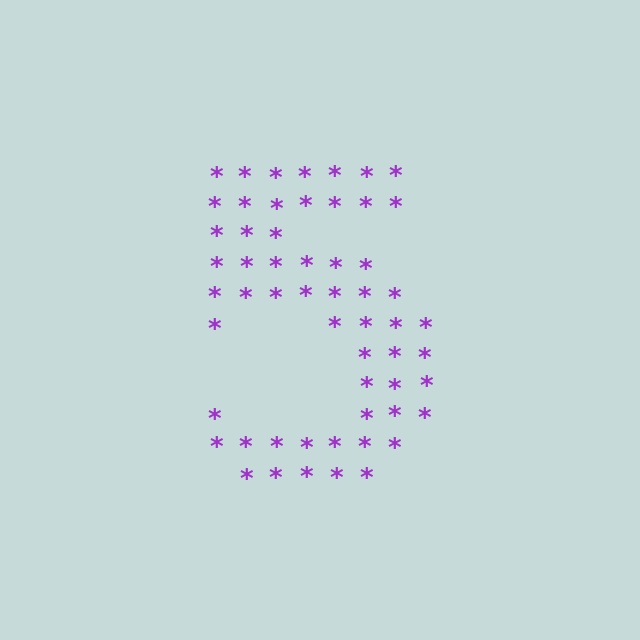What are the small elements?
The small elements are asterisks.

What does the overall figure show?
The overall figure shows the digit 5.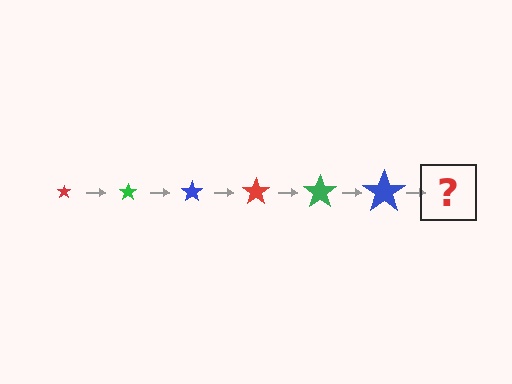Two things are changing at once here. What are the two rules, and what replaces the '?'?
The two rules are that the star grows larger each step and the color cycles through red, green, and blue. The '?' should be a red star, larger than the previous one.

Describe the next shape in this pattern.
It should be a red star, larger than the previous one.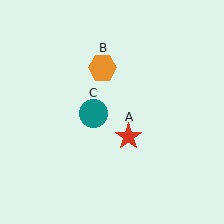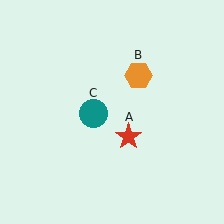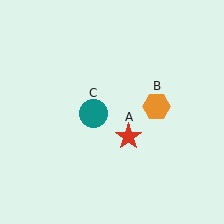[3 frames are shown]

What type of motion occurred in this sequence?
The orange hexagon (object B) rotated clockwise around the center of the scene.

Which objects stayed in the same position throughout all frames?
Red star (object A) and teal circle (object C) remained stationary.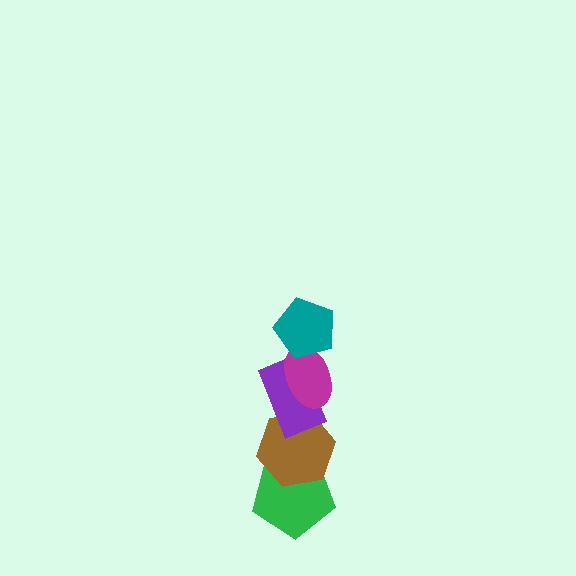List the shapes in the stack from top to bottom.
From top to bottom: the teal pentagon, the magenta ellipse, the purple rectangle, the brown hexagon, the green pentagon.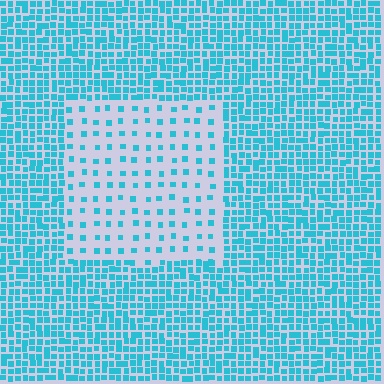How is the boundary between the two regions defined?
The boundary is defined by a change in element density (approximately 3.2x ratio). All elements are the same color, size, and shape.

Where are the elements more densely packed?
The elements are more densely packed outside the rectangle boundary.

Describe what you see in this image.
The image contains small cyan elements arranged at two different densities. A rectangle-shaped region is visible where the elements are less densely packed than the surrounding area.